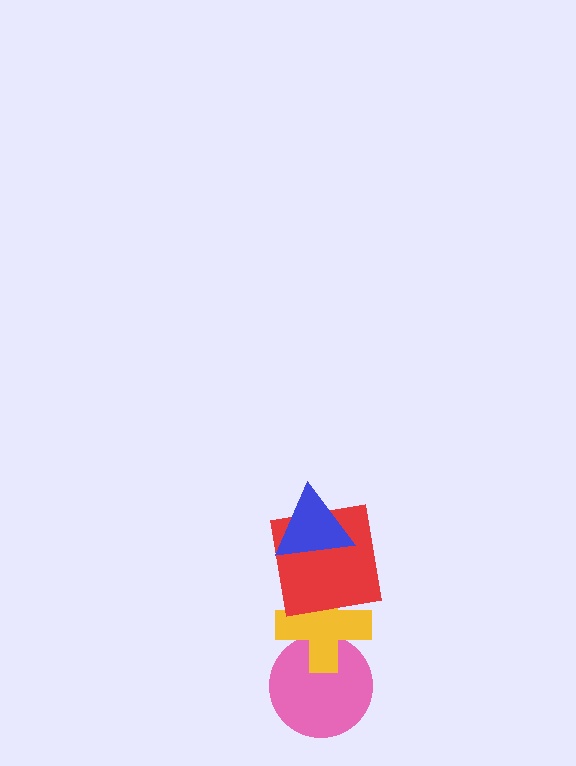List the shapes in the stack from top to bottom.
From top to bottom: the blue triangle, the red square, the yellow cross, the pink circle.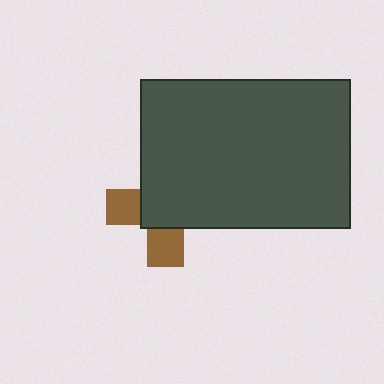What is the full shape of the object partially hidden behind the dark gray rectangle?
The partially hidden object is a brown cross.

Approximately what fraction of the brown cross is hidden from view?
Roughly 65% of the brown cross is hidden behind the dark gray rectangle.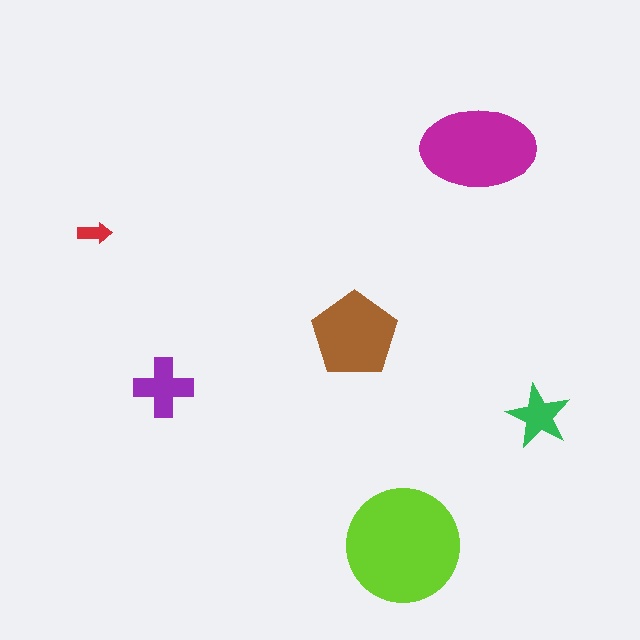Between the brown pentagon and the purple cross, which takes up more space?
The brown pentagon.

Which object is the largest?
The lime circle.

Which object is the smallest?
The red arrow.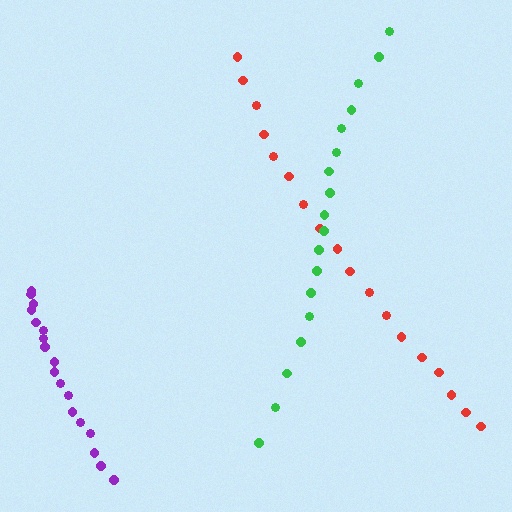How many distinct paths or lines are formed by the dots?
There are 3 distinct paths.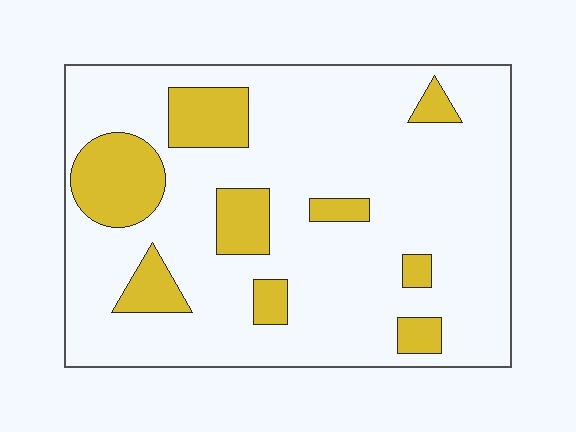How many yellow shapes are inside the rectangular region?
9.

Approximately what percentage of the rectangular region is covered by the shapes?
Approximately 20%.